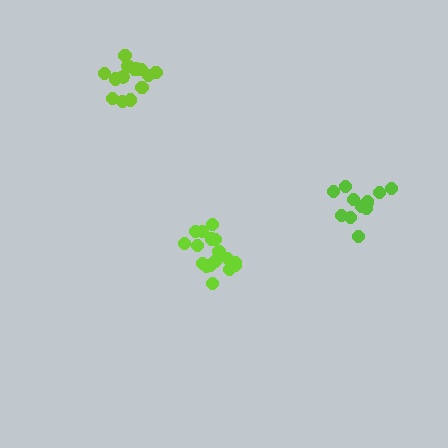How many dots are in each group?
Group 1: 17 dots, Group 2: 11 dots, Group 3: 14 dots (42 total).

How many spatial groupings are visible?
There are 3 spatial groupings.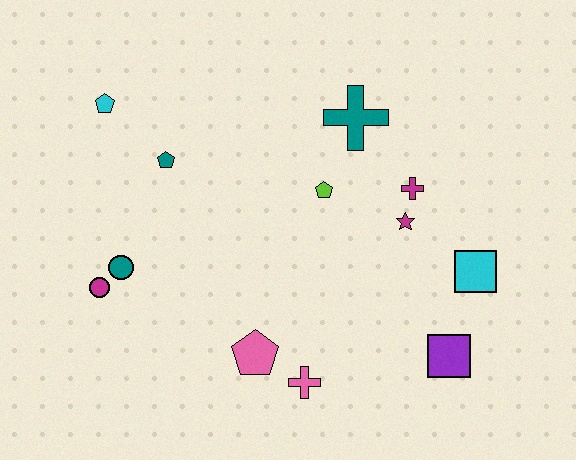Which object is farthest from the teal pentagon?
The purple square is farthest from the teal pentagon.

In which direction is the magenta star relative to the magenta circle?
The magenta star is to the right of the magenta circle.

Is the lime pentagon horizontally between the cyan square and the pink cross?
Yes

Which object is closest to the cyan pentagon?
The teal pentagon is closest to the cyan pentagon.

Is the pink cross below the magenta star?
Yes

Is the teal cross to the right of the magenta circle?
Yes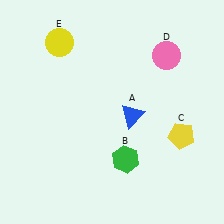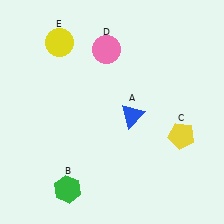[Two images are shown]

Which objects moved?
The objects that moved are: the green hexagon (B), the pink circle (D).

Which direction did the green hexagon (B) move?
The green hexagon (B) moved left.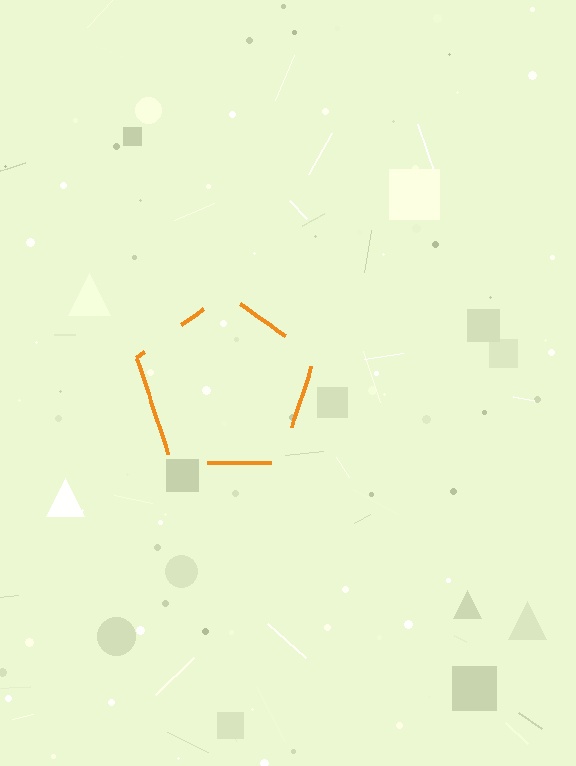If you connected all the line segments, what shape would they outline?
They would outline a pentagon.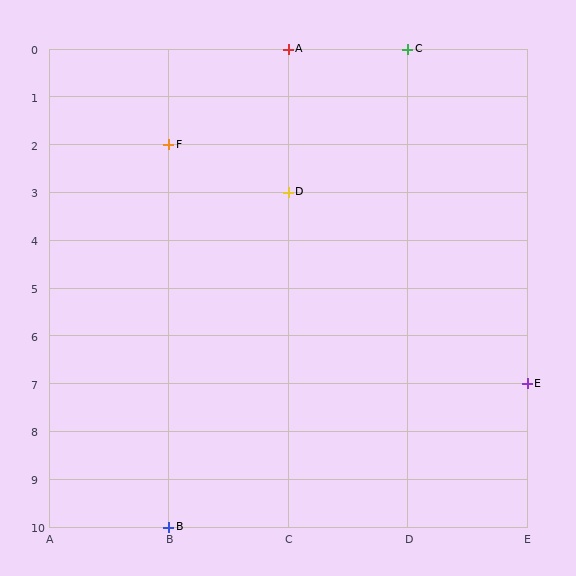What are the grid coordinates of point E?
Point E is at grid coordinates (E, 7).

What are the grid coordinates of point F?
Point F is at grid coordinates (B, 2).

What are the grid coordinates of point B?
Point B is at grid coordinates (B, 10).